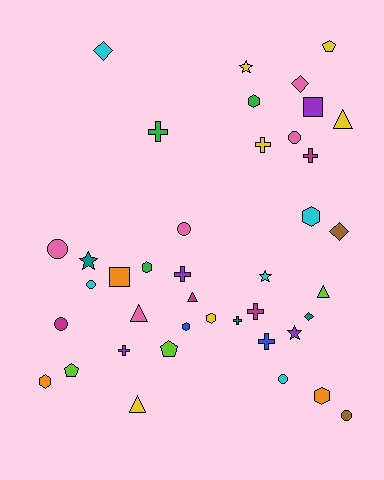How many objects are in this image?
There are 40 objects.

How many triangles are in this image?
There are 5 triangles.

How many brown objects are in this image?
There are 2 brown objects.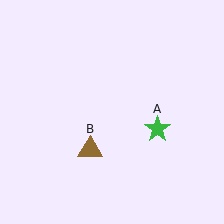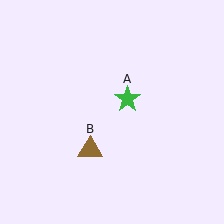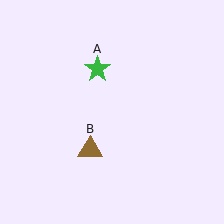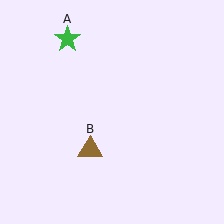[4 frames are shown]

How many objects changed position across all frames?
1 object changed position: green star (object A).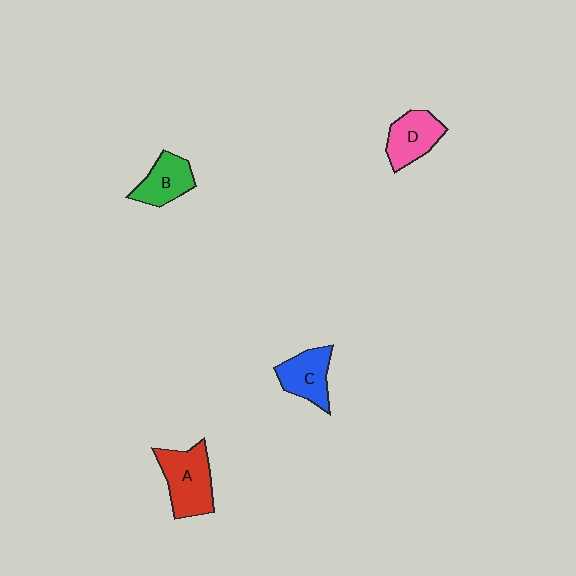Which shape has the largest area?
Shape A (red).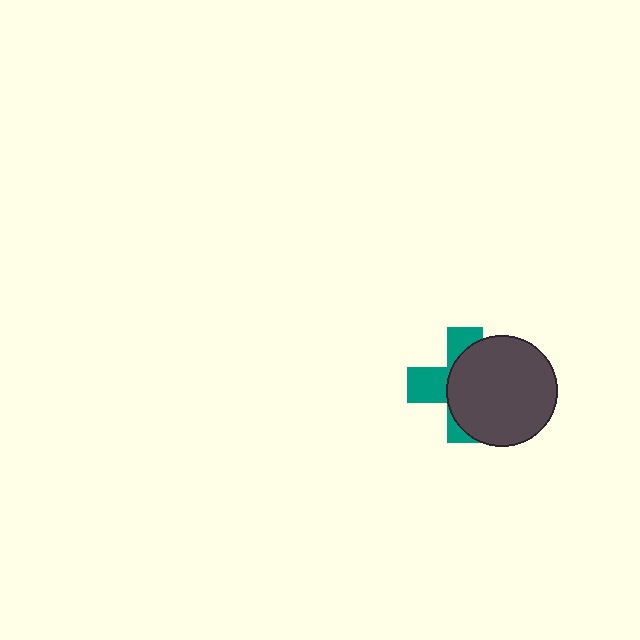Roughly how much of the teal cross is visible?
A small part of it is visible (roughly 39%).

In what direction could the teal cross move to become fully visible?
The teal cross could move left. That would shift it out from behind the dark gray circle entirely.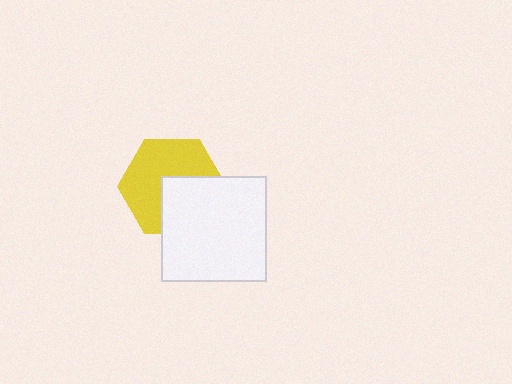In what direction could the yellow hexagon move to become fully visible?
The yellow hexagon could move toward the upper-left. That would shift it out from behind the white square entirely.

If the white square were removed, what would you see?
You would see the complete yellow hexagon.